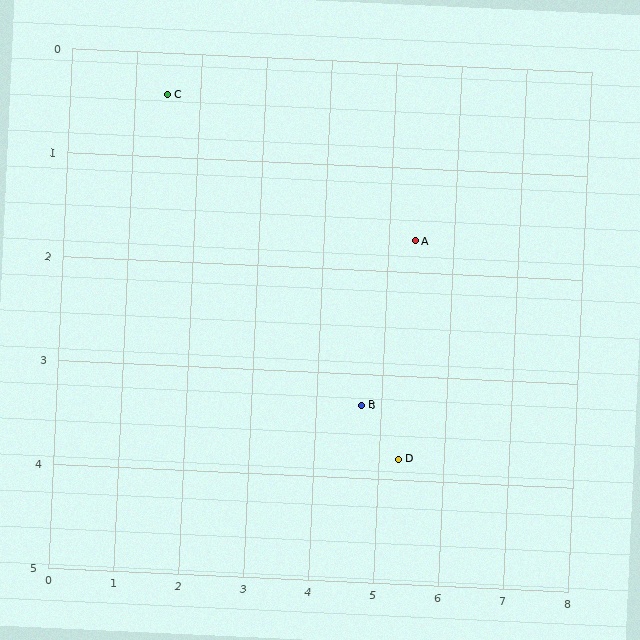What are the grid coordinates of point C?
Point C is at approximately (1.5, 0.4).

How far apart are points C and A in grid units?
Points C and A are about 4.1 grid units apart.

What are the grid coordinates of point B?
Point B is at approximately (4.7, 3.3).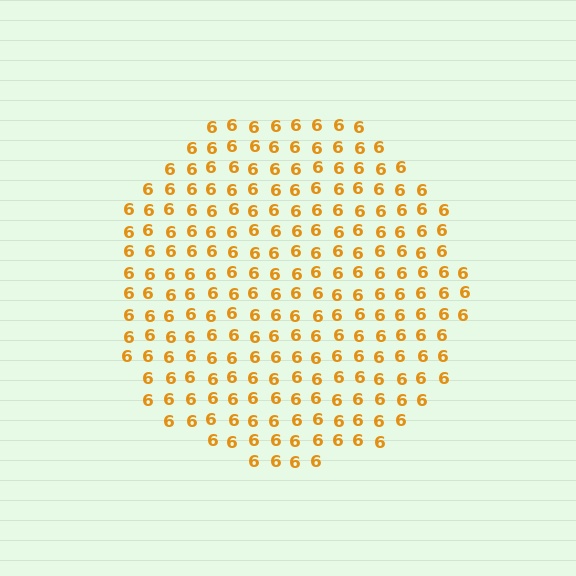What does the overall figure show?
The overall figure shows a circle.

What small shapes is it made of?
It is made of small digit 6's.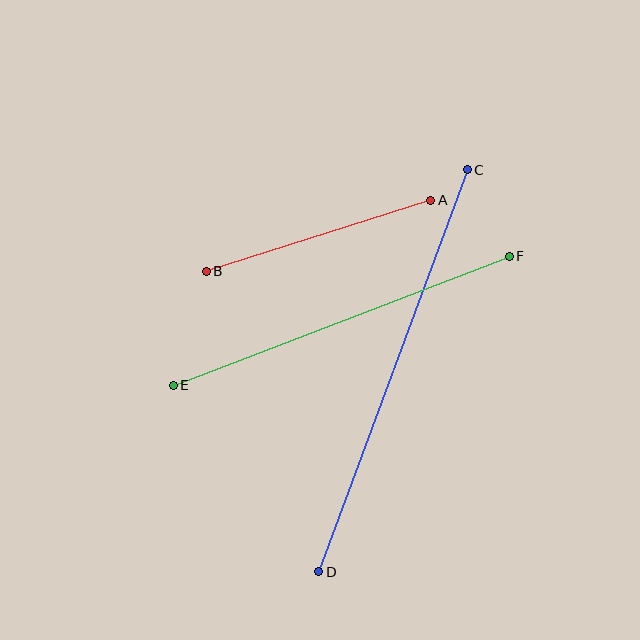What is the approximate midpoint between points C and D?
The midpoint is at approximately (393, 371) pixels.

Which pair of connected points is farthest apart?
Points C and D are farthest apart.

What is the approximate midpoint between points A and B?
The midpoint is at approximately (319, 236) pixels.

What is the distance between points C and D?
The distance is approximately 429 pixels.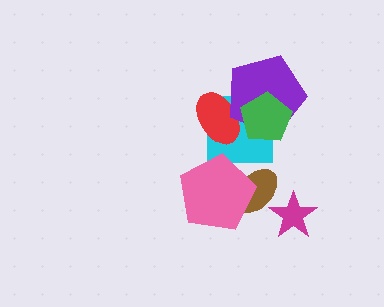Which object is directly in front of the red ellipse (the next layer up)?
The purple pentagon is directly in front of the red ellipse.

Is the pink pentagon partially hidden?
No, no other shape covers it.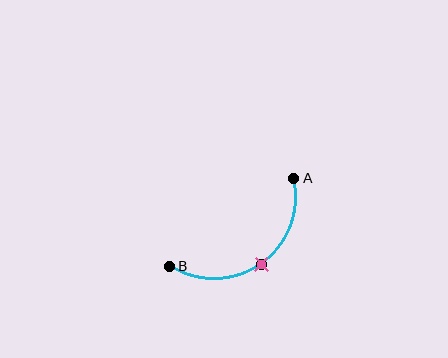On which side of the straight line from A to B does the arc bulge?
The arc bulges below and to the right of the straight line connecting A and B.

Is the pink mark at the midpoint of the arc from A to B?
Yes. The pink mark lies on the arc at equal arc-length from both A and B — it is the arc midpoint.